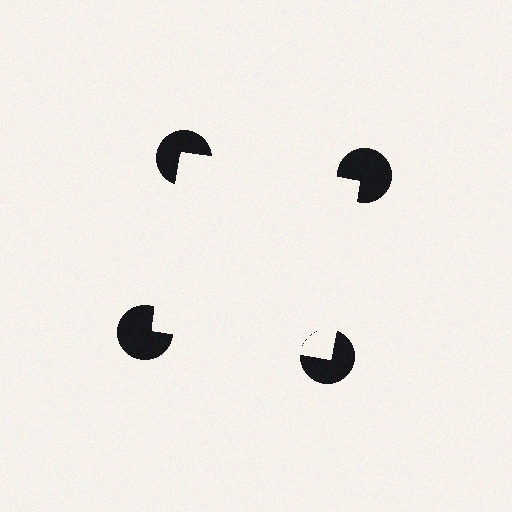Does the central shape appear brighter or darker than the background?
It typically appears slightly brighter than the background, even though no actual brightness change is drawn.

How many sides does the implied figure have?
4 sides.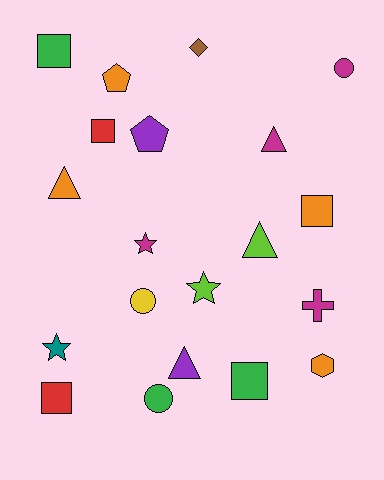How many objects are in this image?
There are 20 objects.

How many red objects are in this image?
There are 2 red objects.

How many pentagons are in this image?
There are 2 pentagons.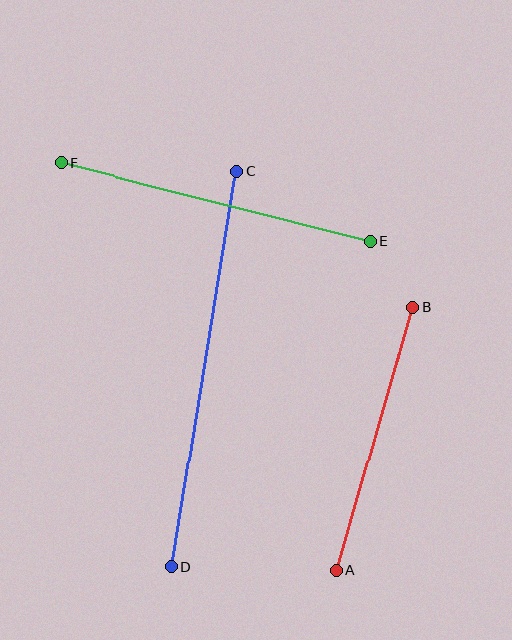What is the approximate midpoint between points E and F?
The midpoint is at approximately (216, 202) pixels.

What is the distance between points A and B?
The distance is approximately 275 pixels.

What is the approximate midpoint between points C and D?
The midpoint is at approximately (204, 369) pixels.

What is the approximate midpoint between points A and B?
The midpoint is at approximately (375, 439) pixels.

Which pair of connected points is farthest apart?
Points C and D are farthest apart.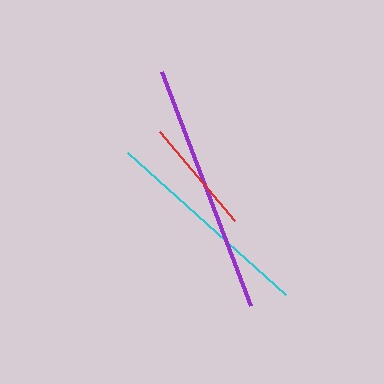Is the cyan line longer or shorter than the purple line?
The purple line is longer than the cyan line.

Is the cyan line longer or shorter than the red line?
The cyan line is longer than the red line.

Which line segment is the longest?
The purple line is the longest at approximately 250 pixels.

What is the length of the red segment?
The red segment is approximately 116 pixels long.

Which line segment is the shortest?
The red line is the shortest at approximately 116 pixels.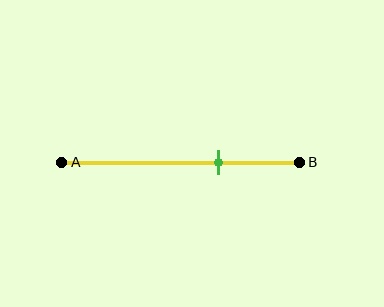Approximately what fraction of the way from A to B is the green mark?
The green mark is approximately 65% of the way from A to B.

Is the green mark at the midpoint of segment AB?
No, the mark is at about 65% from A, not at the 50% midpoint.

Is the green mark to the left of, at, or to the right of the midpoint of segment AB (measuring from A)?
The green mark is to the right of the midpoint of segment AB.